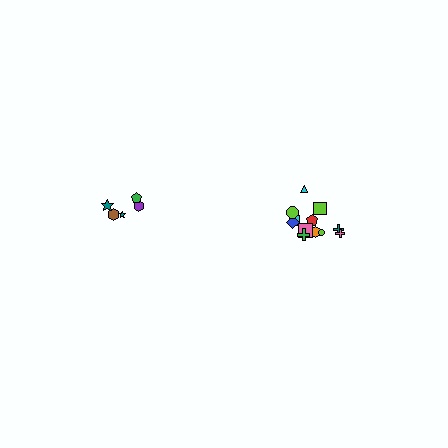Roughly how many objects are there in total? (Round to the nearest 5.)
Roughly 15 objects in total.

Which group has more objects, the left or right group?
The right group.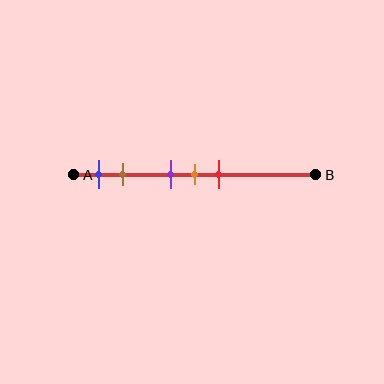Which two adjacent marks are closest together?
The purple and orange marks are the closest adjacent pair.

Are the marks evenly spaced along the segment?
No, the marks are not evenly spaced.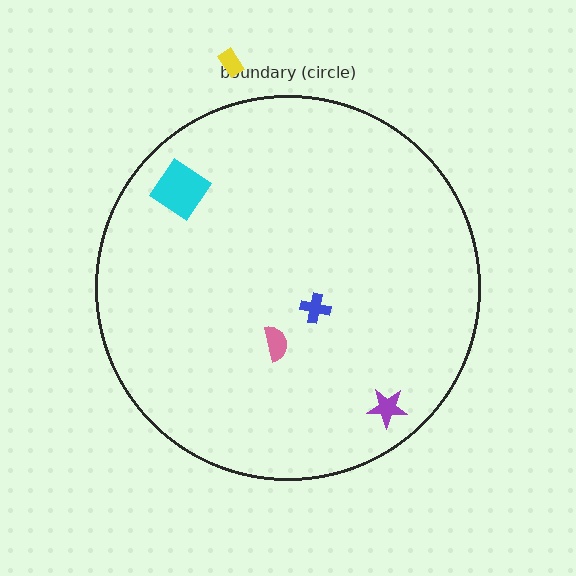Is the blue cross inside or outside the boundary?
Inside.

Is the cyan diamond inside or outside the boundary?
Inside.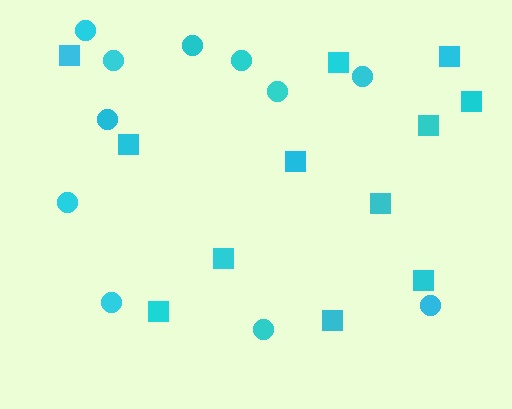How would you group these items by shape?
There are 2 groups: one group of circles (11) and one group of squares (12).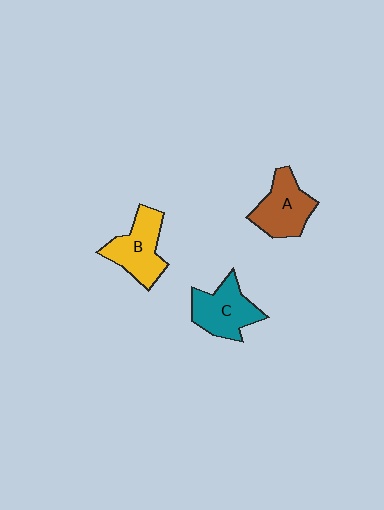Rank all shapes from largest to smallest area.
From largest to smallest: B (yellow), C (teal), A (brown).